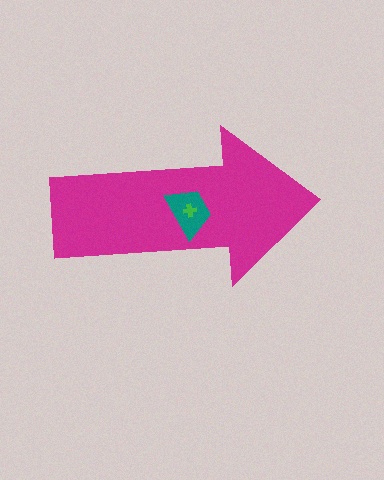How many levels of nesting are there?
3.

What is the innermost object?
The green cross.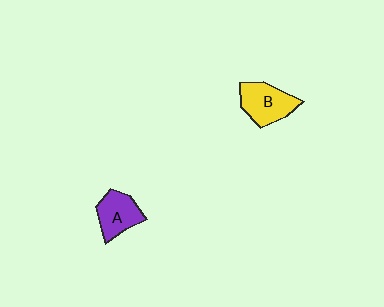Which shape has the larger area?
Shape B (yellow).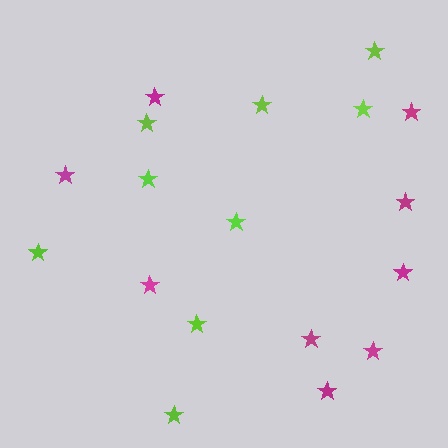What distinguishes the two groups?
There are 2 groups: one group of magenta stars (9) and one group of lime stars (9).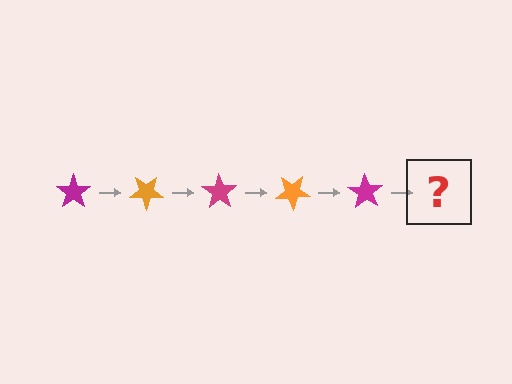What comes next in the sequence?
The next element should be an orange star, rotated 175 degrees from the start.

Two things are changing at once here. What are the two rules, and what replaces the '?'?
The two rules are that it rotates 35 degrees each step and the color cycles through magenta and orange. The '?' should be an orange star, rotated 175 degrees from the start.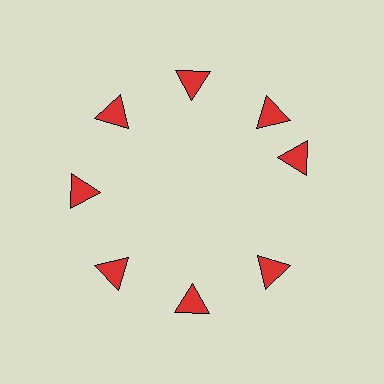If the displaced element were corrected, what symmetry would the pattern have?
It would have 8-fold rotational symmetry — the pattern would map onto itself every 45 degrees.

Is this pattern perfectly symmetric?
No. The 8 red triangles are arranged in a ring, but one element near the 3 o'clock position is rotated out of alignment along the ring, breaking the 8-fold rotational symmetry.